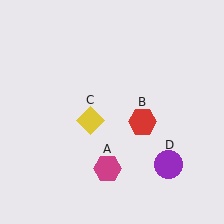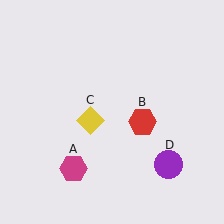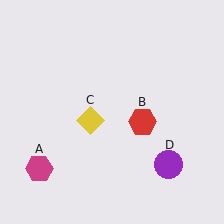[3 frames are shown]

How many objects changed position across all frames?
1 object changed position: magenta hexagon (object A).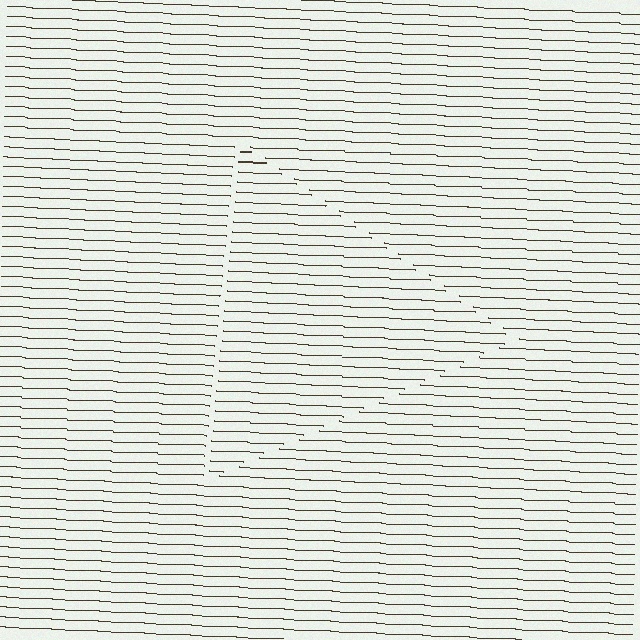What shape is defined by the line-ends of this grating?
An illusory triangle. The interior of the shape contains the same grating, shifted by half a period — the contour is defined by the phase discontinuity where line-ends from the inner and outer gratings abut.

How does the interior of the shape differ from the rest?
The interior of the shape contains the same grating, shifted by half a period — the contour is defined by the phase discontinuity where line-ends from the inner and outer gratings abut.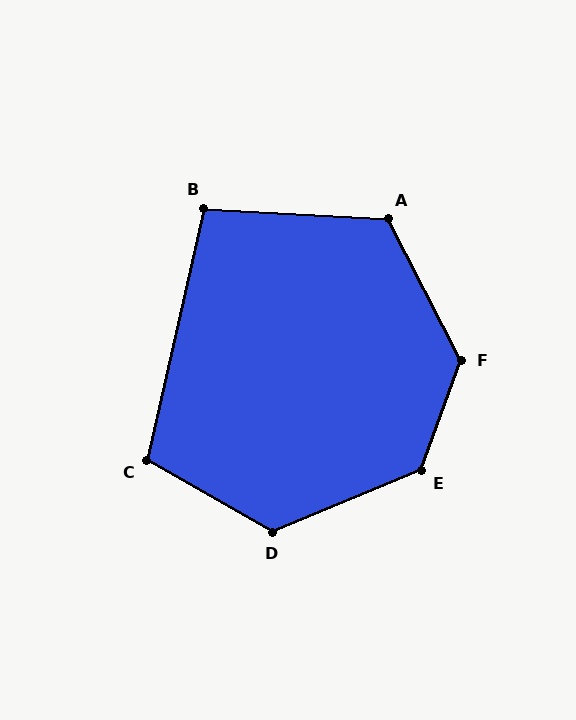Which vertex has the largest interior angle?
F, at approximately 133 degrees.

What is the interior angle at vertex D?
Approximately 127 degrees (obtuse).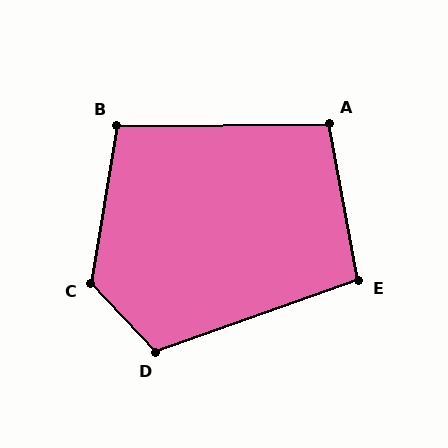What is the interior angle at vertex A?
Approximately 100 degrees (obtuse).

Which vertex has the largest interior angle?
C, at approximately 128 degrees.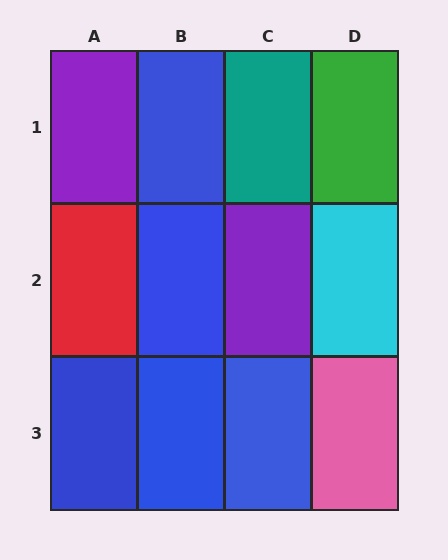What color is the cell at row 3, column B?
Blue.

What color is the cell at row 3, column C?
Blue.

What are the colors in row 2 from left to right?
Red, blue, purple, cyan.